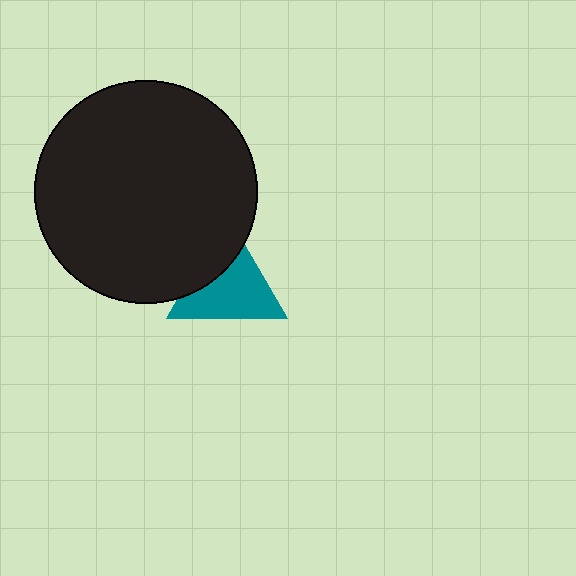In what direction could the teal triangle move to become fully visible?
The teal triangle could move toward the lower-right. That would shift it out from behind the black circle entirely.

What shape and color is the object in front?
The object in front is a black circle.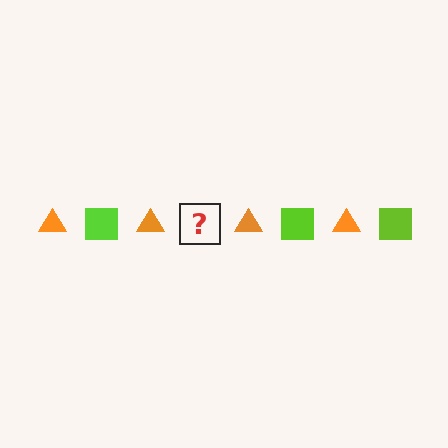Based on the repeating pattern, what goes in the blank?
The blank should be a lime square.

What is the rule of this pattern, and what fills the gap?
The rule is that the pattern alternates between orange triangle and lime square. The gap should be filled with a lime square.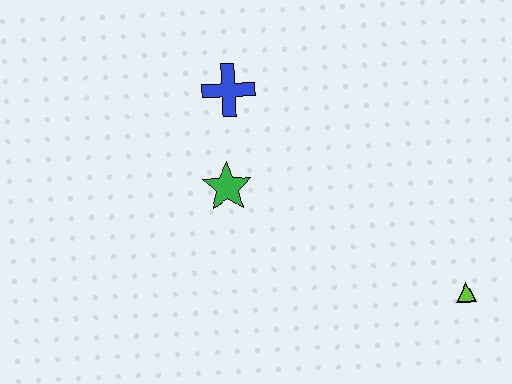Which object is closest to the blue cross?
The green star is closest to the blue cross.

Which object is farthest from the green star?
The lime triangle is farthest from the green star.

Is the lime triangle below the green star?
Yes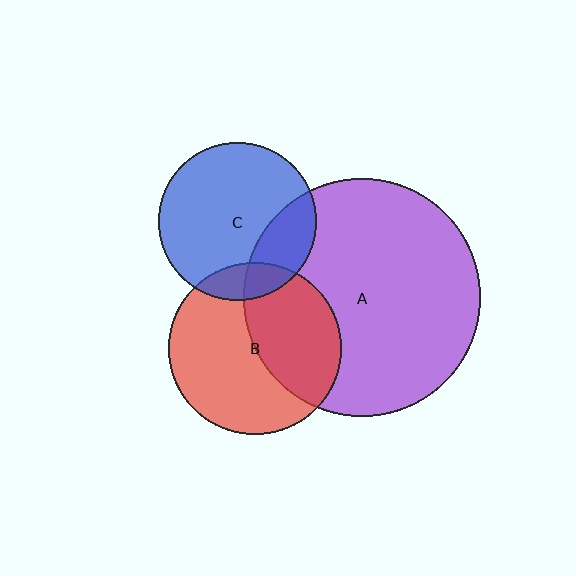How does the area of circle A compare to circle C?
Approximately 2.3 times.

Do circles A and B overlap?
Yes.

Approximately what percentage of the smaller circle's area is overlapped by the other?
Approximately 45%.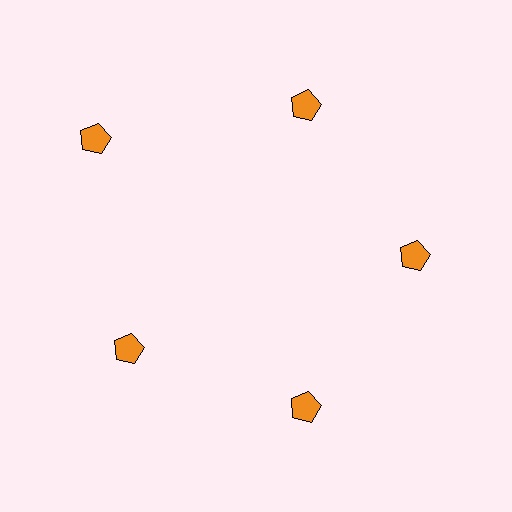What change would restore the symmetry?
The symmetry would be restored by moving it inward, back onto the ring so that all 5 pentagons sit at equal angles and equal distance from the center.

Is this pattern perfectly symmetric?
No. The 5 orange pentagons are arranged in a ring, but one element near the 10 o'clock position is pushed outward from the center, breaking the 5-fold rotational symmetry.